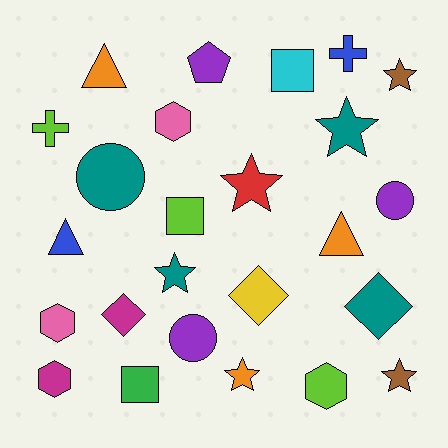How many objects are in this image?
There are 25 objects.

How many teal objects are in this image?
There are 4 teal objects.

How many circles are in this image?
There are 3 circles.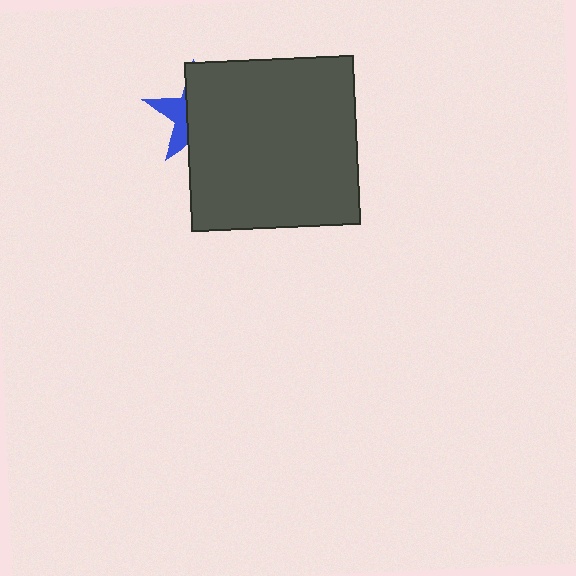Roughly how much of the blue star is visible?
A small part of it is visible (roughly 31%).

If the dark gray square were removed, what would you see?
You would see the complete blue star.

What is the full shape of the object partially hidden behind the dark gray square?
The partially hidden object is a blue star.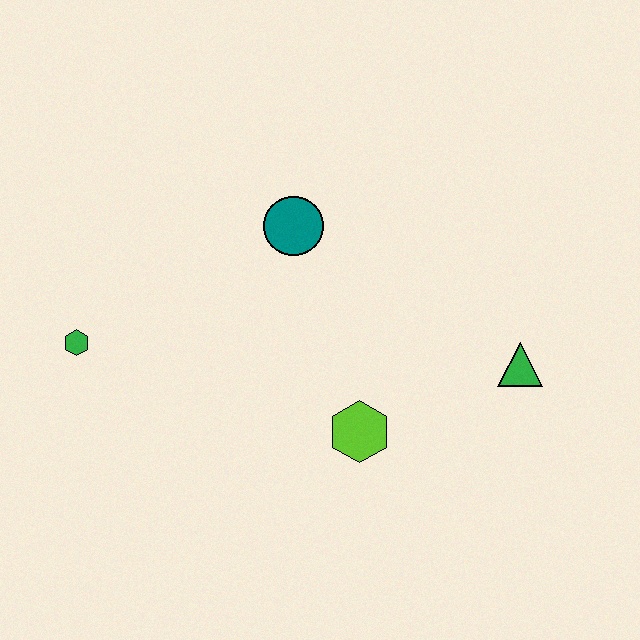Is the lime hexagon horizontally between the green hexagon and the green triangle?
Yes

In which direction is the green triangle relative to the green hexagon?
The green triangle is to the right of the green hexagon.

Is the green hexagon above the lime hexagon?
Yes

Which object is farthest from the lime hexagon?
The green hexagon is farthest from the lime hexagon.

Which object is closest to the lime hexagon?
The green triangle is closest to the lime hexagon.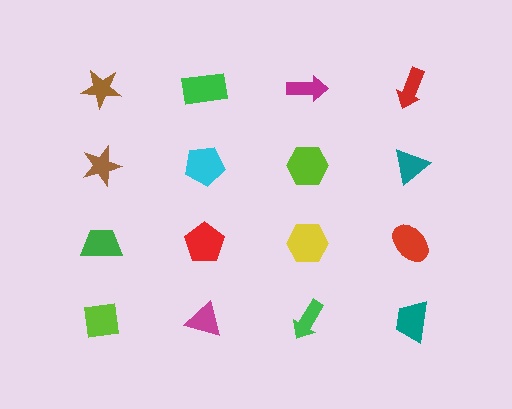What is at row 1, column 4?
A red arrow.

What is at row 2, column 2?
A cyan pentagon.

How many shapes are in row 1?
4 shapes.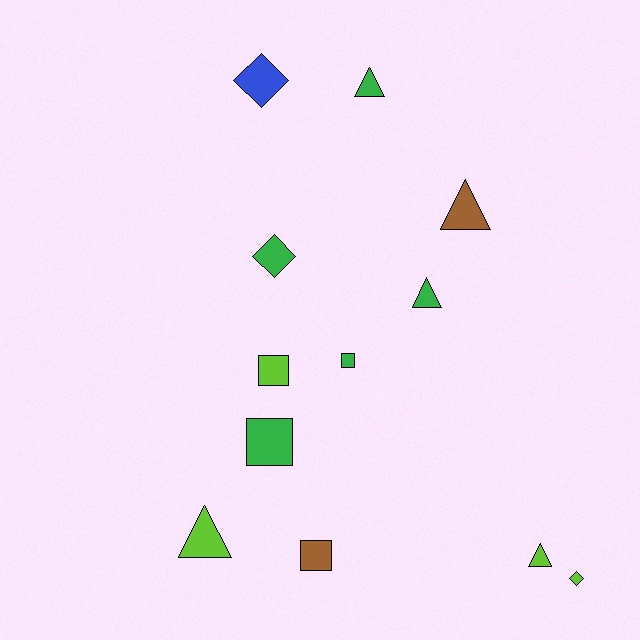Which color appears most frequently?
Green, with 5 objects.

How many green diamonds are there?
There is 1 green diamond.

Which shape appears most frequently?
Triangle, with 5 objects.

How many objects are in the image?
There are 12 objects.